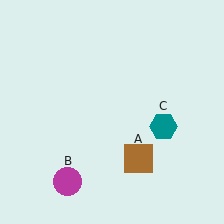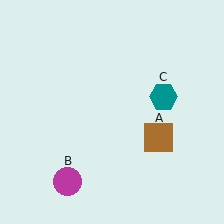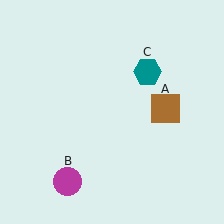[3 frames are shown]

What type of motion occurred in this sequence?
The brown square (object A), teal hexagon (object C) rotated counterclockwise around the center of the scene.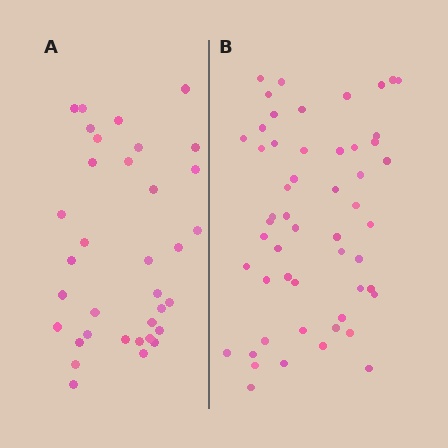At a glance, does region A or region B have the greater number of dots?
Region B (the right region) has more dots.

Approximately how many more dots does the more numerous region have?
Region B has approximately 20 more dots than region A.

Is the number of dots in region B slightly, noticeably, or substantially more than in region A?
Region B has substantially more. The ratio is roughly 1.5 to 1.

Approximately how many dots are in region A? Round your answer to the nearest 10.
About 40 dots. (The exact count is 35, which rounds to 40.)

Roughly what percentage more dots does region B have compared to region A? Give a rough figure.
About 50% more.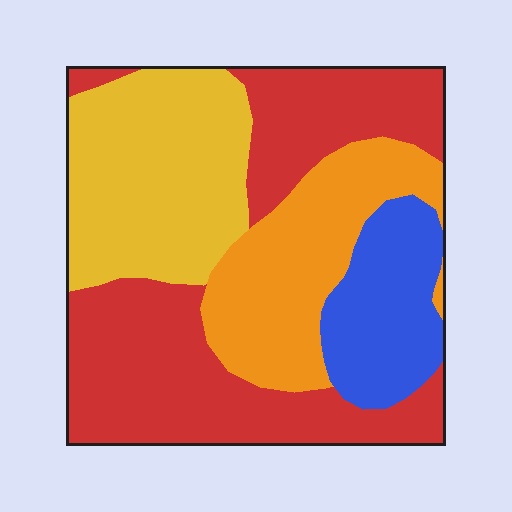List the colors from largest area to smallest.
From largest to smallest: red, yellow, orange, blue.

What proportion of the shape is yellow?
Yellow takes up about one quarter (1/4) of the shape.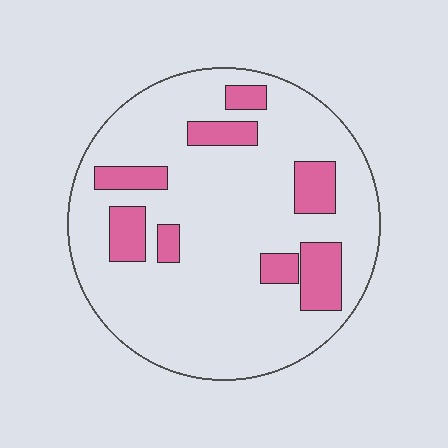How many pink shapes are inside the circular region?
8.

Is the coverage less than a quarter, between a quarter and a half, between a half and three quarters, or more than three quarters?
Less than a quarter.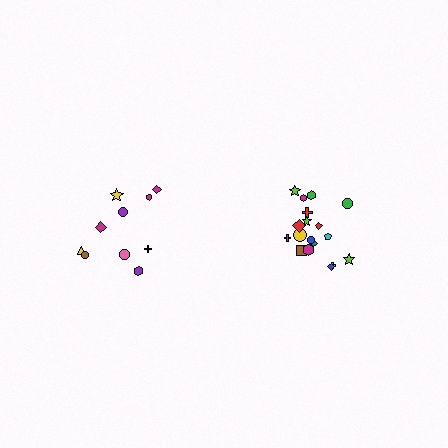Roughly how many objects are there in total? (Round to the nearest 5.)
Roughly 30 objects in total.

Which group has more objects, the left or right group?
The right group.